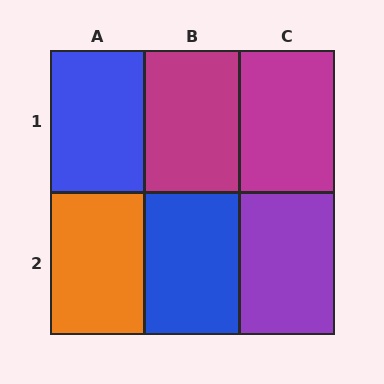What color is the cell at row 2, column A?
Orange.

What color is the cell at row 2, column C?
Purple.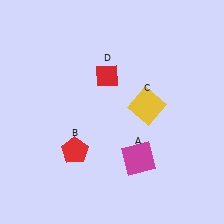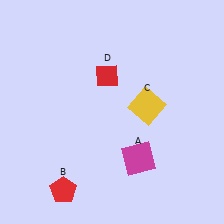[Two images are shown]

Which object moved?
The red pentagon (B) moved down.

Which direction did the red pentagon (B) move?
The red pentagon (B) moved down.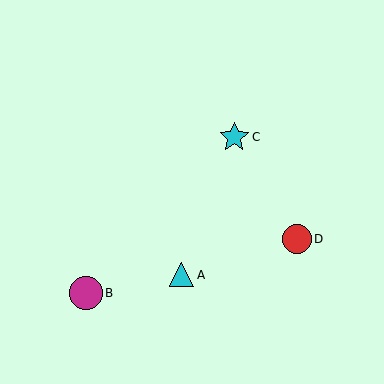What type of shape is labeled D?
Shape D is a red circle.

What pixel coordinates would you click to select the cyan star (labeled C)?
Click at (234, 137) to select the cyan star C.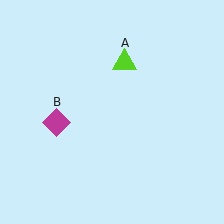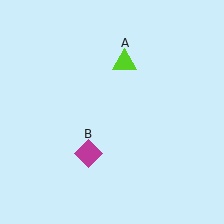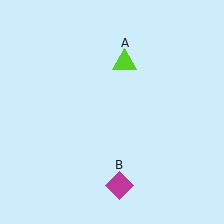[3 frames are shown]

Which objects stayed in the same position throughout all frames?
Lime triangle (object A) remained stationary.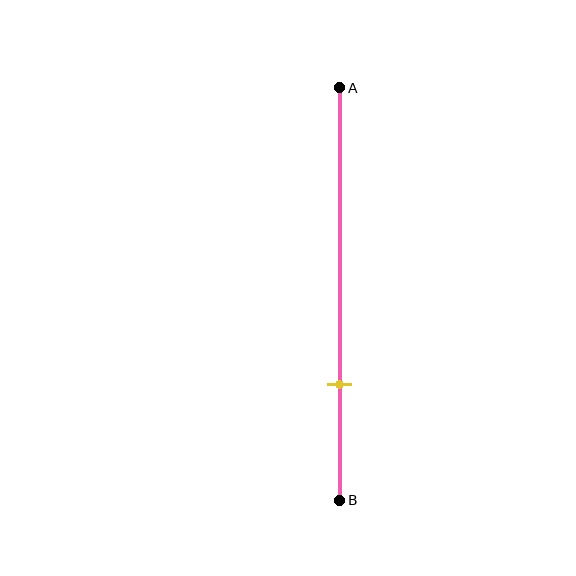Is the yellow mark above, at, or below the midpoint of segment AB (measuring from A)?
The yellow mark is below the midpoint of segment AB.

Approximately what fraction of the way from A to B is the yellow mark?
The yellow mark is approximately 70% of the way from A to B.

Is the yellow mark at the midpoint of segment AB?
No, the mark is at about 70% from A, not at the 50% midpoint.